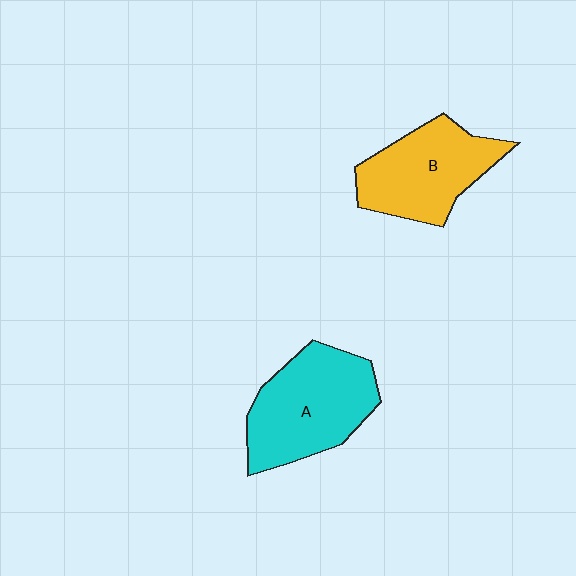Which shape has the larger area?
Shape A (cyan).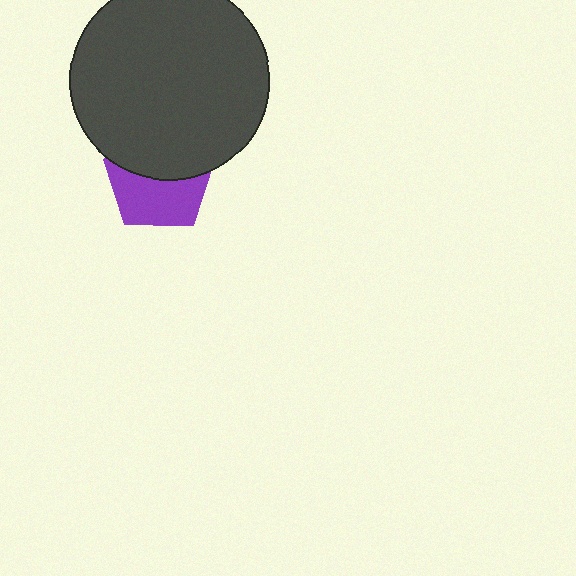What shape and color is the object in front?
The object in front is a dark gray circle.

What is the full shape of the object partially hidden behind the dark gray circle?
The partially hidden object is a purple pentagon.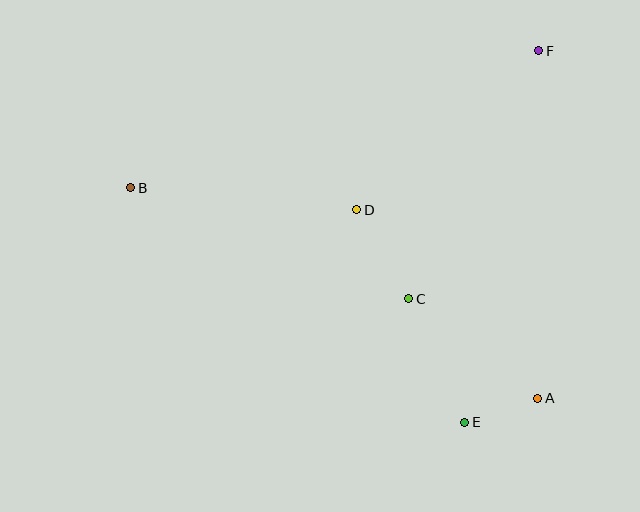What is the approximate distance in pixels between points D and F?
The distance between D and F is approximately 242 pixels.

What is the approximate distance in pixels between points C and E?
The distance between C and E is approximately 136 pixels.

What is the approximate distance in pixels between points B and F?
The distance between B and F is approximately 430 pixels.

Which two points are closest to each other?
Points A and E are closest to each other.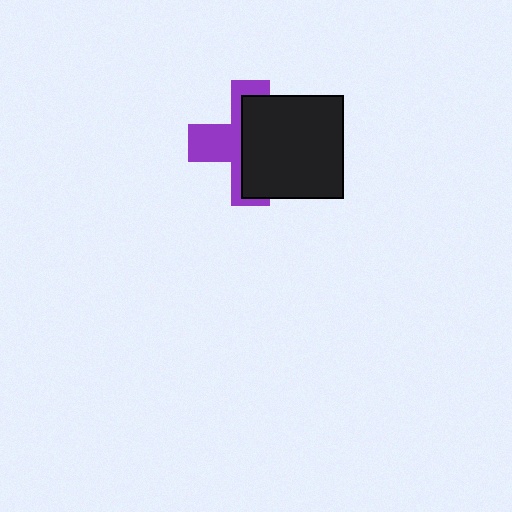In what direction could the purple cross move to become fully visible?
The purple cross could move left. That would shift it out from behind the black rectangle entirely.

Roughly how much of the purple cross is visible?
A small part of it is visible (roughly 44%).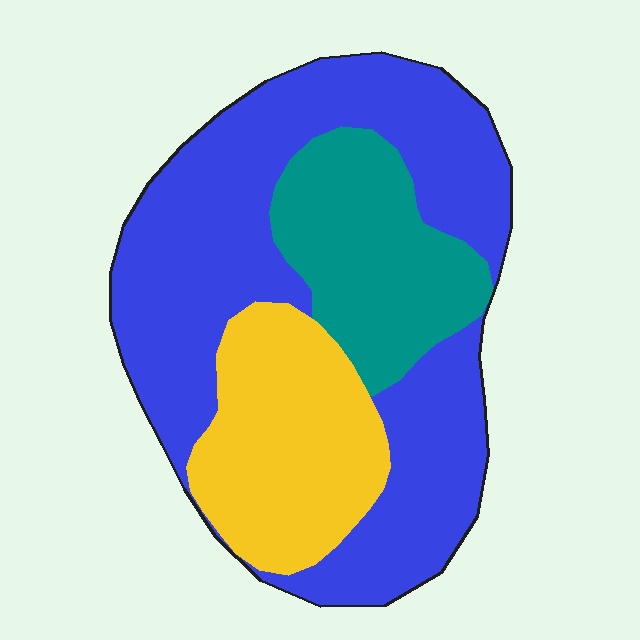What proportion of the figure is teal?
Teal covers around 20% of the figure.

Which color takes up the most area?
Blue, at roughly 55%.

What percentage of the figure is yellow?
Yellow takes up about one quarter (1/4) of the figure.